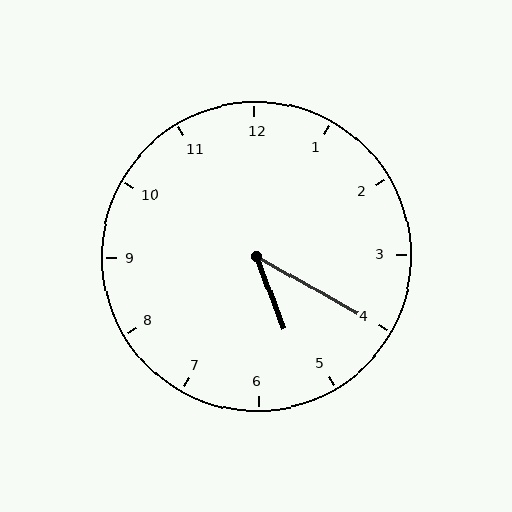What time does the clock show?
5:20.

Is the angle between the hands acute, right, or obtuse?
It is acute.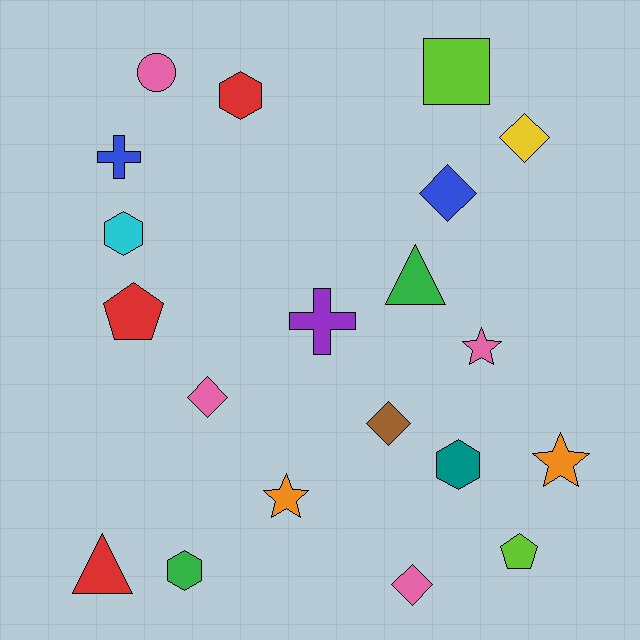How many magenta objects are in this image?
There are no magenta objects.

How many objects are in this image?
There are 20 objects.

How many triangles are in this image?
There are 2 triangles.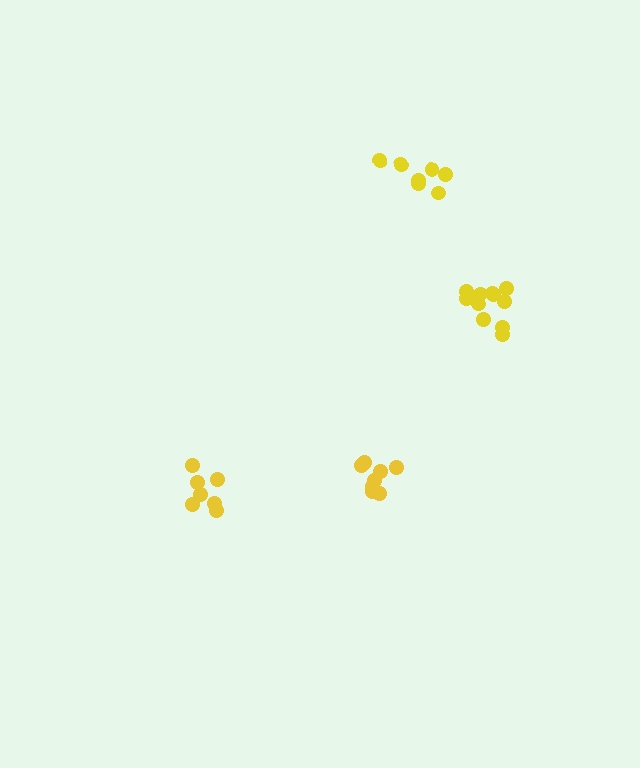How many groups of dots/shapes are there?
There are 4 groups.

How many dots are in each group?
Group 1: 11 dots, Group 2: 7 dots, Group 3: 8 dots, Group 4: 7 dots (33 total).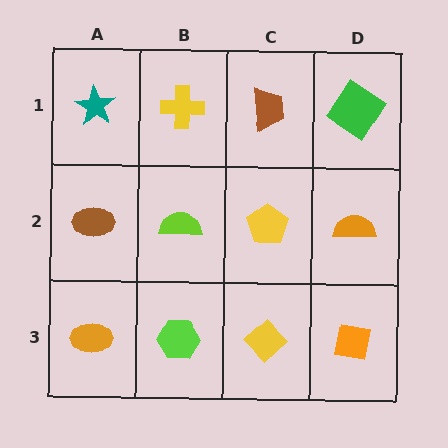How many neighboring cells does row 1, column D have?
2.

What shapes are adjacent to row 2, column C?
A brown trapezoid (row 1, column C), a yellow diamond (row 3, column C), a lime semicircle (row 2, column B), an orange semicircle (row 2, column D).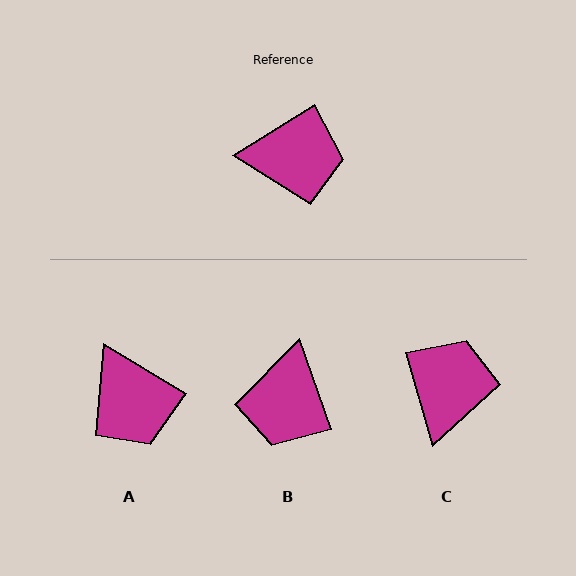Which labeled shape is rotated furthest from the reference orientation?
B, about 102 degrees away.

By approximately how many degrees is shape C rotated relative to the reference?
Approximately 74 degrees counter-clockwise.